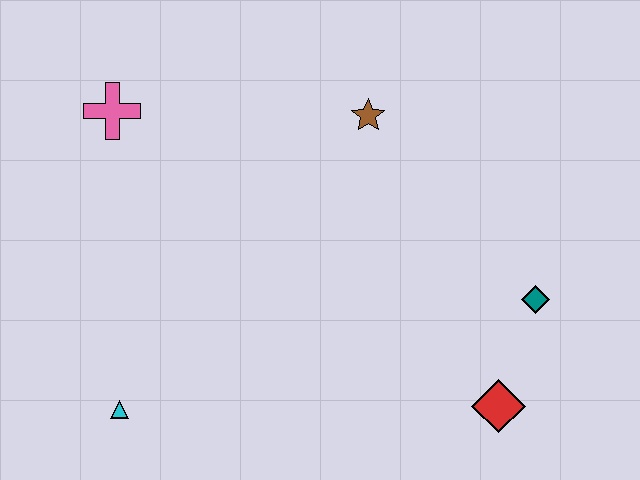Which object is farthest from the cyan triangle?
The teal diamond is farthest from the cyan triangle.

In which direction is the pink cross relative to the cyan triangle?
The pink cross is above the cyan triangle.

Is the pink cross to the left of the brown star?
Yes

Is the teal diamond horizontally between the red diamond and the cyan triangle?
No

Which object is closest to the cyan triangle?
The pink cross is closest to the cyan triangle.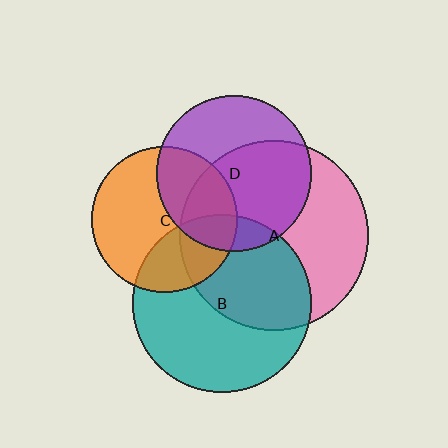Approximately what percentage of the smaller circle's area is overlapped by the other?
Approximately 15%.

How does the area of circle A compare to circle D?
Approximately 1.5 times.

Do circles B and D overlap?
Yes.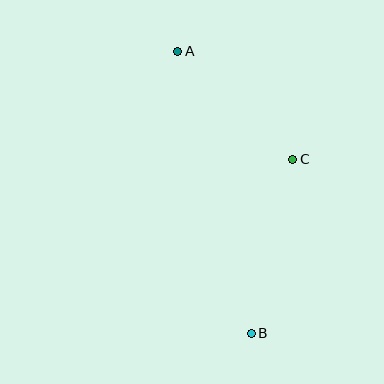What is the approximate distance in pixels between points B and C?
The distance between B and C is approximately 179 pixels.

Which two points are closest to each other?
Points A and C are closest to each other.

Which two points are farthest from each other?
Points A and B are farthest from each other.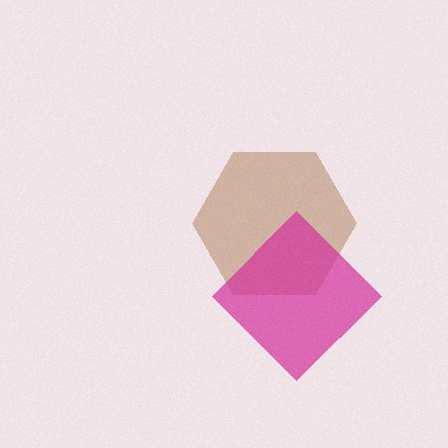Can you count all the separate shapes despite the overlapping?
Yes, there are 2 separate shapes.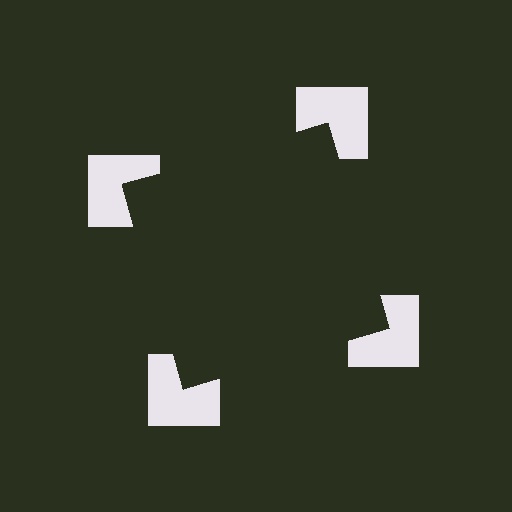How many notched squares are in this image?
There are 4 — one at each vertex of the illusory square.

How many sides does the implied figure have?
4 sides.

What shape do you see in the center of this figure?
An illusory square — its edges are inferred from the aligned wedge cuts in the notched squares, not physically drawn.